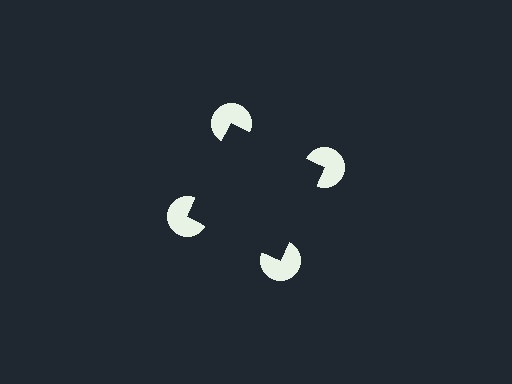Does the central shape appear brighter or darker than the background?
It typically appears slightly darker than the background, even though no actual brightness change is drawn.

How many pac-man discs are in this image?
There are 4 — one at each vertex of the illusory square.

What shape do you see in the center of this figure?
An illusory square — its edges are inferred from the aligned wedge cuts in the pac-man discs, not physically drawn.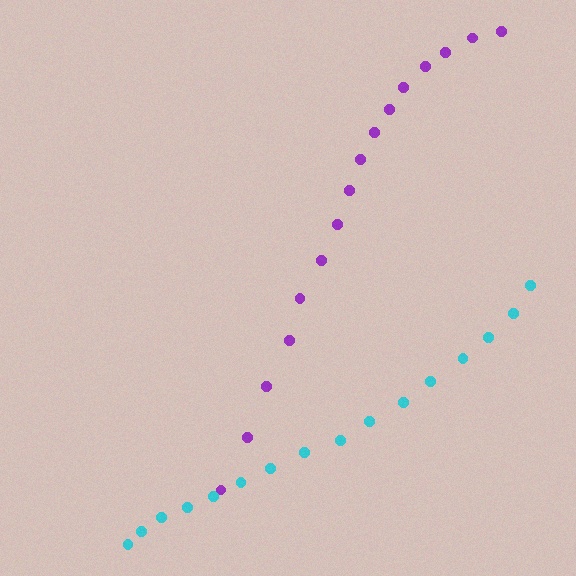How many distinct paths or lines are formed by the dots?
There are 2 distinct paths.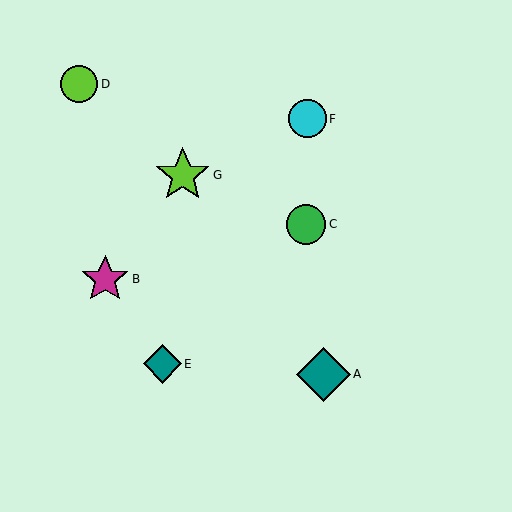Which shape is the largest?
The lime star (labeled G) is the largest.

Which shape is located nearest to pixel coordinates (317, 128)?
The cyan circle (labeled F) at (307, 119) is nearest to that location.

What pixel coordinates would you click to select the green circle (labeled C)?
Click at (306, 224) to select the green circle C.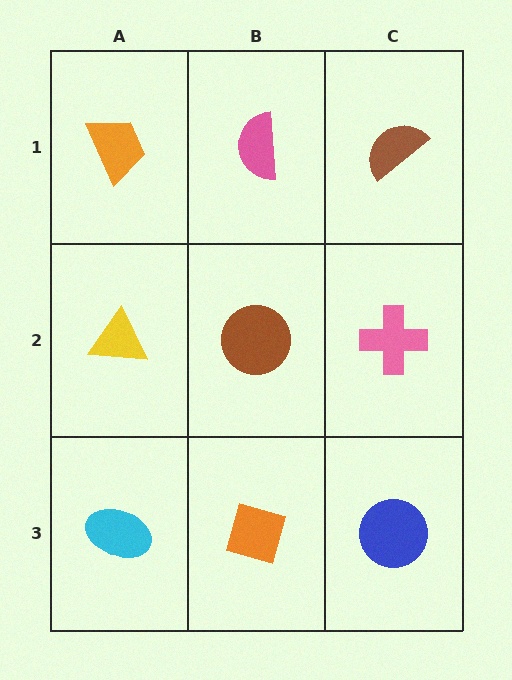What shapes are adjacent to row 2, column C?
A brown semicircle (row 1, column C), a blue circle (row 3, column C), a brown circle (row 2, column B).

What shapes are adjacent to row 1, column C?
A pink cross (row 2, column C), a pink semicircle (row 1, column B).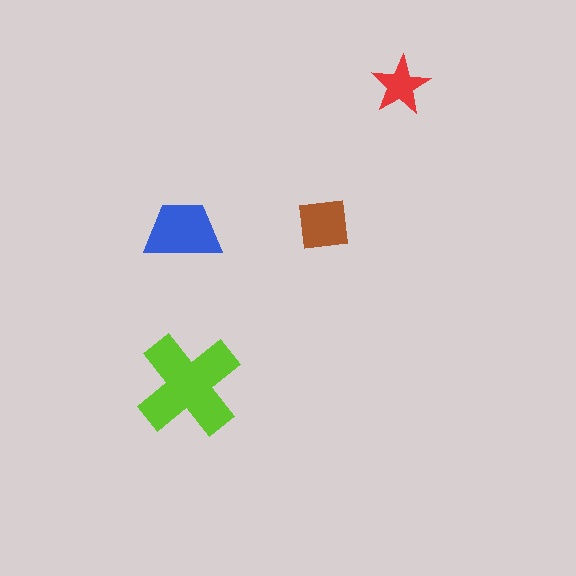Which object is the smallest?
The red star.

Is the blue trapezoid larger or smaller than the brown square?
Larger.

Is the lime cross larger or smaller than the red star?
Larger.